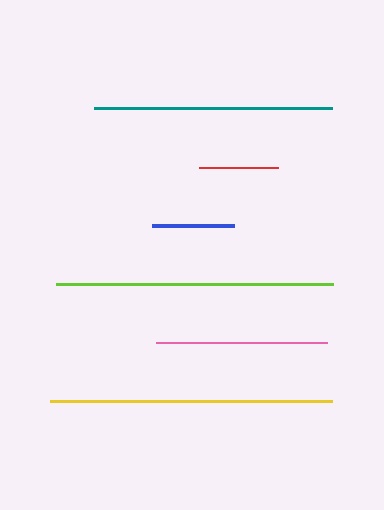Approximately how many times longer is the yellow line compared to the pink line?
The yellow line is approximately 1.6 times the length of the pink line.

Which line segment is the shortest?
The red line is the shortest at approximately 79 pixels.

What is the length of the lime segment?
The lime segment is approximately 277 pixels long.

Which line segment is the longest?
The yellow line is the longest at approximately 282 pixels.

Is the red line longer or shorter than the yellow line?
The yellow line is longer than the red line.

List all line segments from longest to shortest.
From longest to shortest: yellow, lime, teal, pink, blue, red.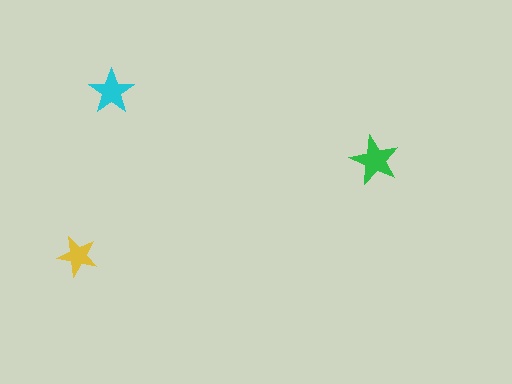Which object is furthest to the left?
The yellow star is leftmost.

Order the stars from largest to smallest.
the green one, the cyan one, the yellow one.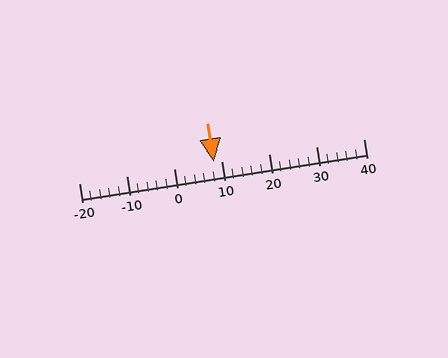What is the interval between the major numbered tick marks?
The major tick marks are spaced 10 units apart.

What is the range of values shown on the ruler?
The ruler shows values from -20 to 40.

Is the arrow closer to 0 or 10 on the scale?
The arrow is closer to 10.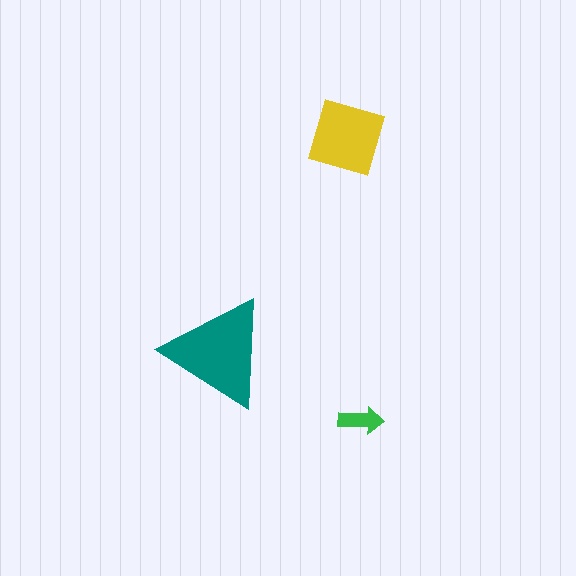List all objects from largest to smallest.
The teal triangle, the yellow diamond, the green arrow.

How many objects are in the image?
There are 3 objects in the image.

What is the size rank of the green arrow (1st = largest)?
3rd.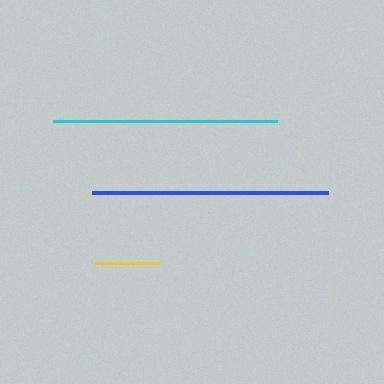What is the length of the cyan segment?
The cyan segment is approximately 224 pixels long.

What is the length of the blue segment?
The blue segment is approximately 236 pixels long.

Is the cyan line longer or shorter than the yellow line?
The cyan line is longer than the yellow line.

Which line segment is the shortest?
The yellow line is the shortest at approximately 64 pixels.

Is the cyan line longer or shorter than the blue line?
The blue line is longer than the cyan line.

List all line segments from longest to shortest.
From longest to shortest: blue, cyan, yellow.